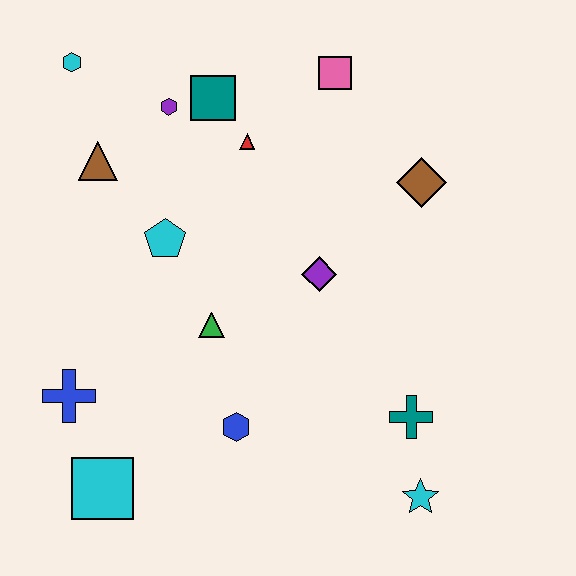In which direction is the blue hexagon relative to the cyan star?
The blue hexagon is to the left of the cyan star.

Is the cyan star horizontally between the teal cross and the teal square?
No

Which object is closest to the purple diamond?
The green triangle is closest to the purple diamond.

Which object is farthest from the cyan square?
The pink square is farthest from the cyan square.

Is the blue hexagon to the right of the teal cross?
No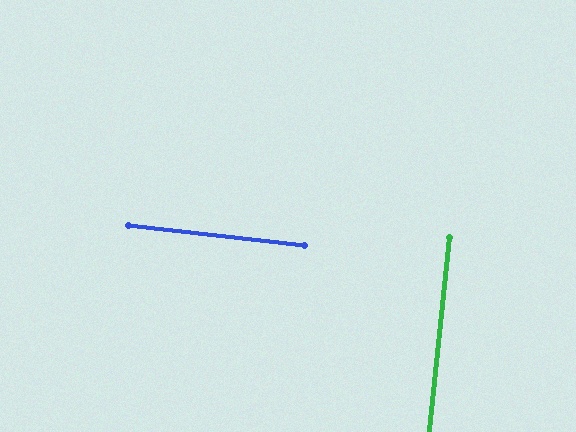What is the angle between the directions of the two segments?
Approximately 89 degrees.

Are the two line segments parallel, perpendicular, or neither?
Perpendicular — they meet at approximately 89°.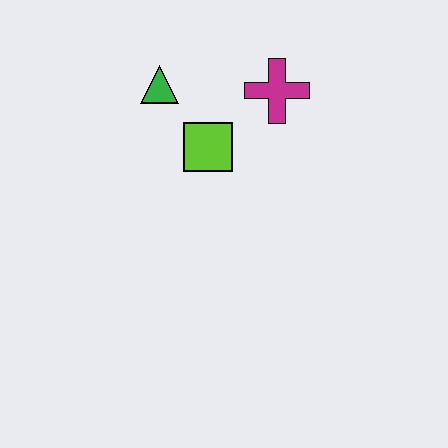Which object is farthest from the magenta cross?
The green triangle is farthest from the magenta cross.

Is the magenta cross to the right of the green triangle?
Yes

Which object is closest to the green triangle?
The lime square is closest to the green triangle.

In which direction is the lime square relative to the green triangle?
The lime square is below the green triangle.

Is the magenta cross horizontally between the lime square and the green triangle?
No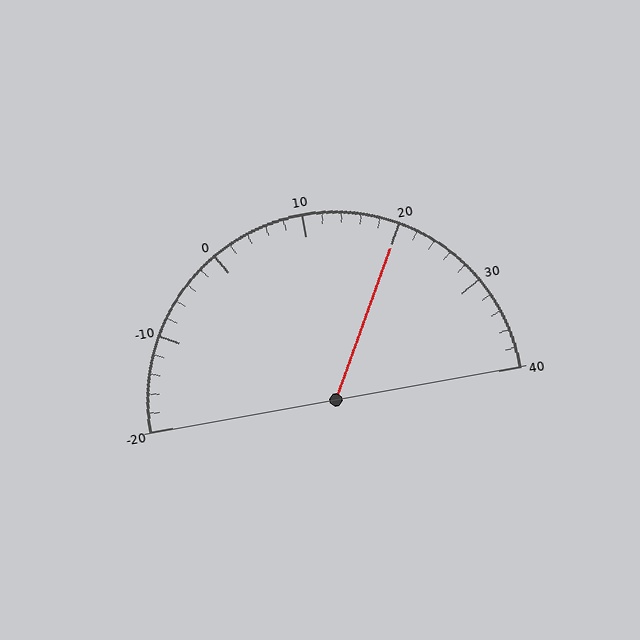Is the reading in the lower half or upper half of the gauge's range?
The reading is in the upper half of the range (-20 to 40).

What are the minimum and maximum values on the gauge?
The gauge ranges from -20 to 40.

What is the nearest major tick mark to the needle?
The nearest major tick mark is 20.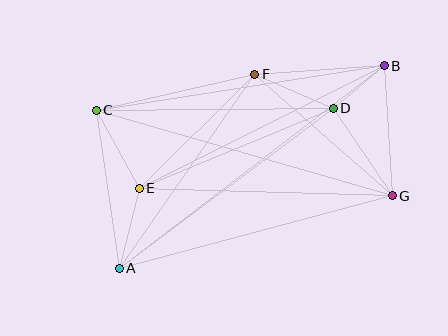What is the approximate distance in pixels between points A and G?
The distance between A and G is approximately 282 pixels.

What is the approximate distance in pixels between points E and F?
The distance between E and F is approximately 162 pixels.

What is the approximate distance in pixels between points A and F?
The distance between A and F is approximately 237 pixels.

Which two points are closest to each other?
Points B and D are closest to each other.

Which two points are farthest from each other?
Points A and B are farthest from each other.